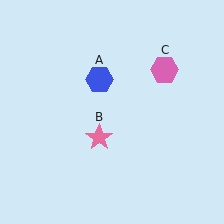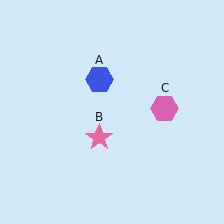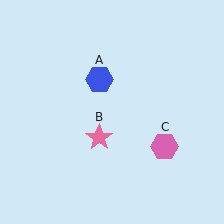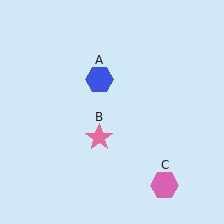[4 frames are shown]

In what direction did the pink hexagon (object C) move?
The pink hexagon (object C) moved down.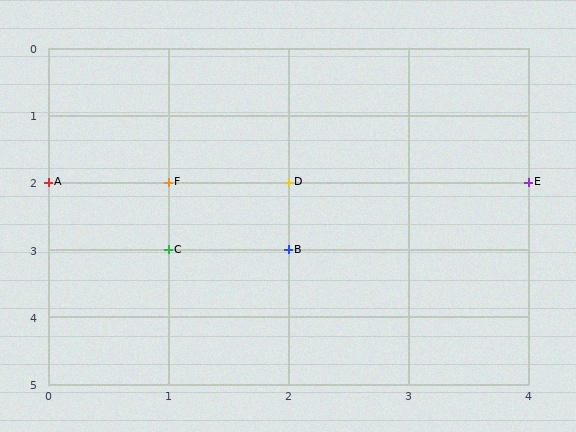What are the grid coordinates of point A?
Point A is at grid coordinates (0, 2).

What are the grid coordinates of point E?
Point E is at grid coordinates (4, 2).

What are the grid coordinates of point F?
Point F is at grid coordinates (1, 2).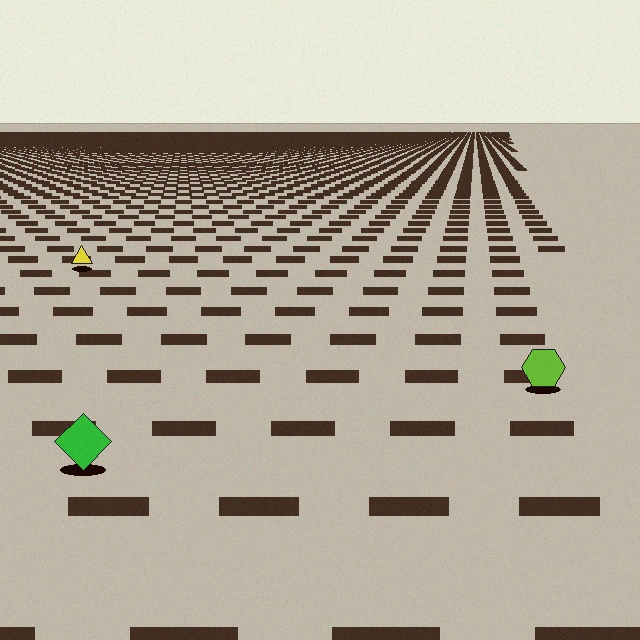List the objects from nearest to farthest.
From nearest to farthest: the green diamond, the lime hexagon, the yellow triangle.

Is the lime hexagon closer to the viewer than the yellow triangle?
Yes. The lime hexagon is closer — you can tell from the texture gradient: the ground texture is coarser near it.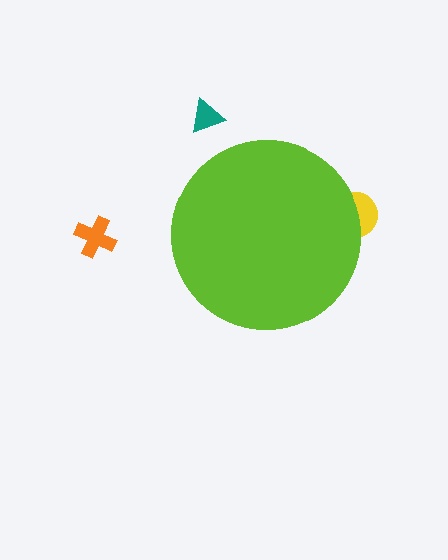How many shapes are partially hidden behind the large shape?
1 shape is partially hidden.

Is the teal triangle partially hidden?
No, the teal triangle is fully visible.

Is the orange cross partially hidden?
No, the orange cross is fully visible.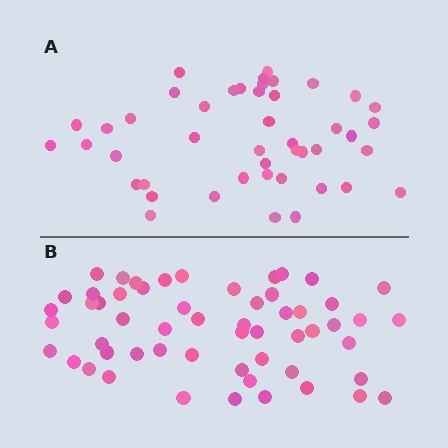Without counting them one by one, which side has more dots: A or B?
Region B (the bottom region) has more dots.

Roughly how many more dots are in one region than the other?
Region B has roughly 12 or so more dots than region A.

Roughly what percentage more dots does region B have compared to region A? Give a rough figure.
About 25% more.